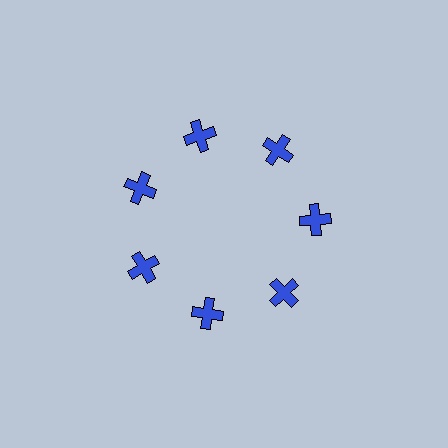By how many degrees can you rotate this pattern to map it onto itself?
The pattern maps onto itself every 51 degrees of rotation.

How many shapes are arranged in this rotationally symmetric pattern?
There are 7 shapes, arranged in 7 groups of 1.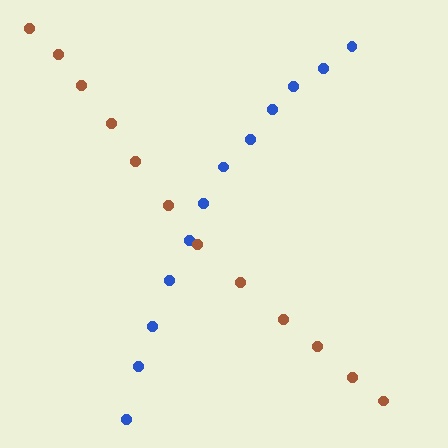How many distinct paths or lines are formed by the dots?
There are 2 distinct paths.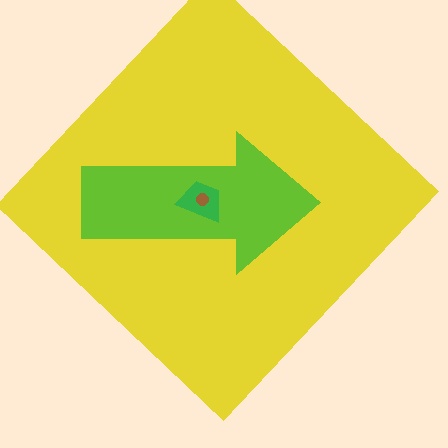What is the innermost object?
The brown circle.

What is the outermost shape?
The yellow diamond.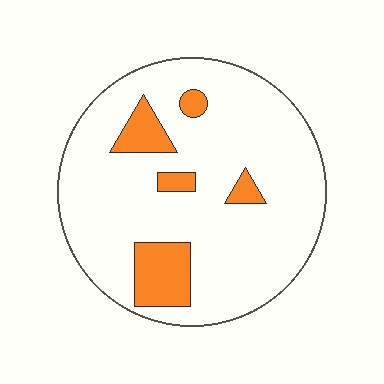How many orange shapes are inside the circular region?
5.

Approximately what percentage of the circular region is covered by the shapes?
Approximately 15%.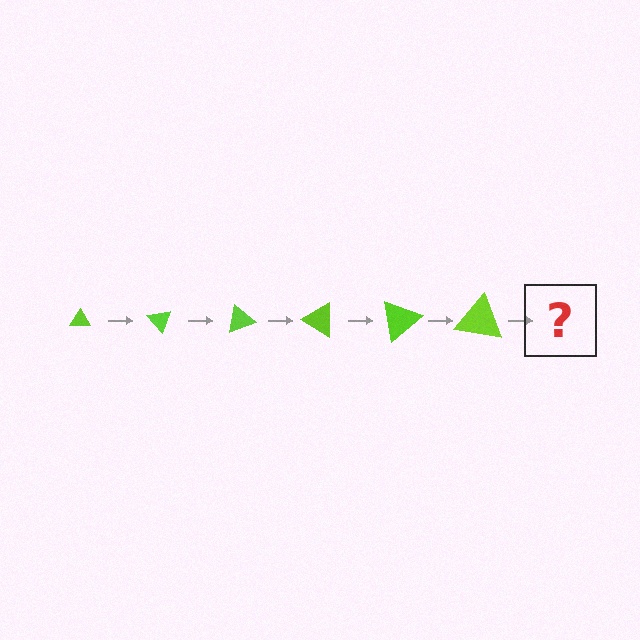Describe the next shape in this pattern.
It should be a triangle, larger than the previous one and rotated 300 degrees from the start.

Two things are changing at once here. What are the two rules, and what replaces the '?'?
The two rules are that the triangle grows larger each step and it rotates 50 degrees each step. The '?' should be a triangle, larger than the previous one and rotated 300 degrees from the start.